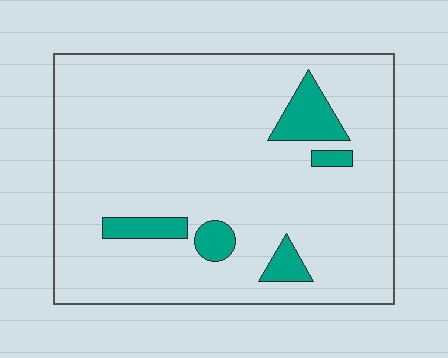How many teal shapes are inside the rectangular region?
5.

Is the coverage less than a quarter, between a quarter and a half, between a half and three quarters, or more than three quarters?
Less than a quarter.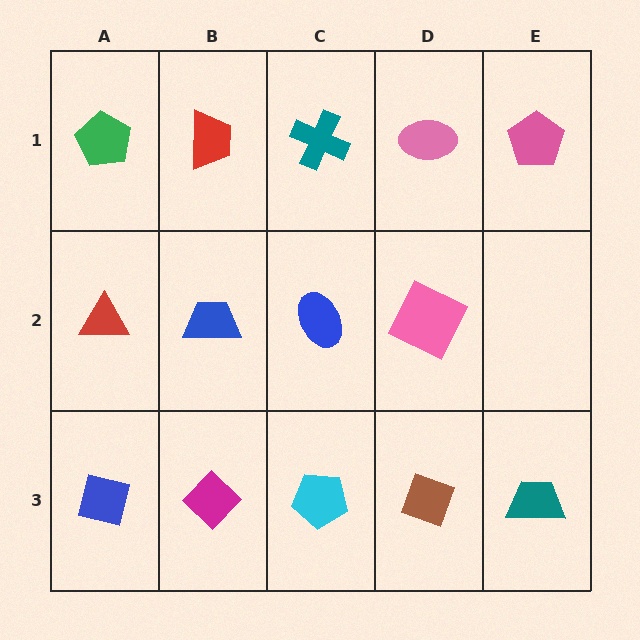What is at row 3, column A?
A blue square.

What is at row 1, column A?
A green pentagon.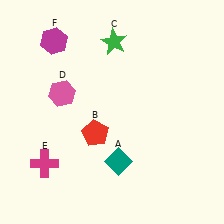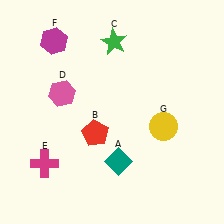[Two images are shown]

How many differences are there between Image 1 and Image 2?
There is 1 difference between the two images.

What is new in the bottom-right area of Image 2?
A yellow circle (G) was added in the bottom-right area of Image 2.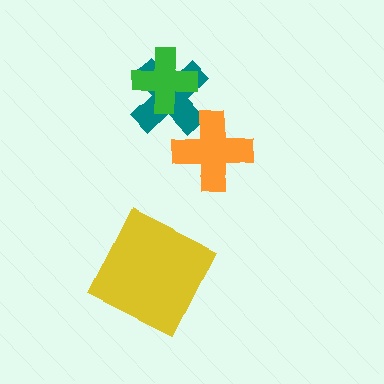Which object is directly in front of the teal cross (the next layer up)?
The green cross is directly in front of the teal cross.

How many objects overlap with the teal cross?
2 objects overlap with the teal cross.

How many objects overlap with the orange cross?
1 object overlaps with the orange cross.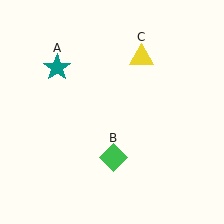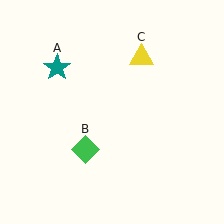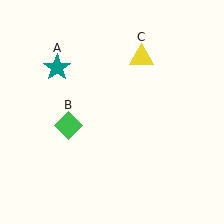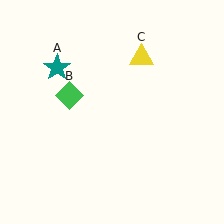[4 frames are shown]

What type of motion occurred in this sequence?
The green diamond (object B) rotated clockwise around the center of the scene.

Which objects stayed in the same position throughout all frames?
Teal star (object A) and yellow triangle (object C) remained stationary.